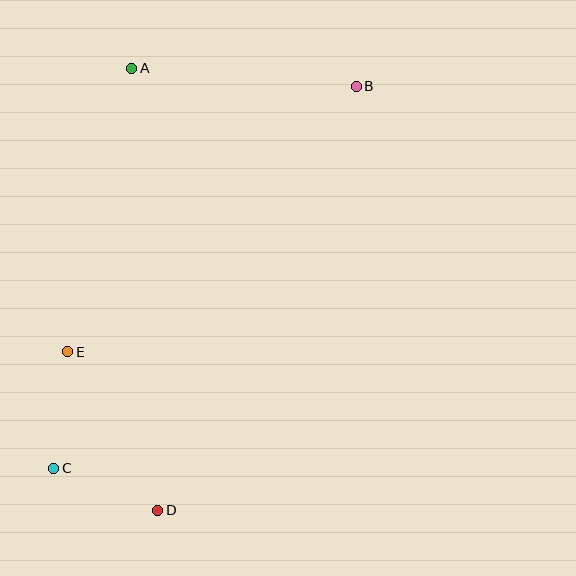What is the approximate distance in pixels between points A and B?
The distance between A and B is approximately 225 pixels.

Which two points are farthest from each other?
Points B and C are farthest from each other.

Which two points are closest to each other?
Points C and D are closest to each other.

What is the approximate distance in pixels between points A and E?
The distance between A and E is approximately 290 pixels.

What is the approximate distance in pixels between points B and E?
The distance between B and E is approximately 392 pixels.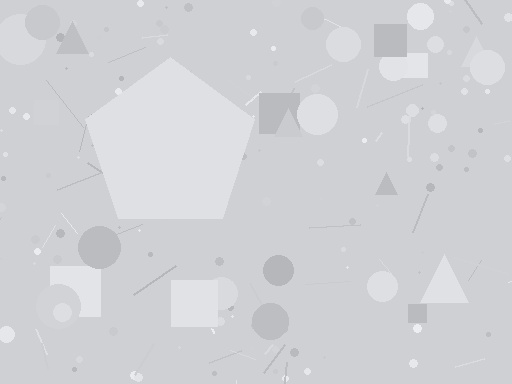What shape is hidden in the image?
A pentagon is hidden in the image.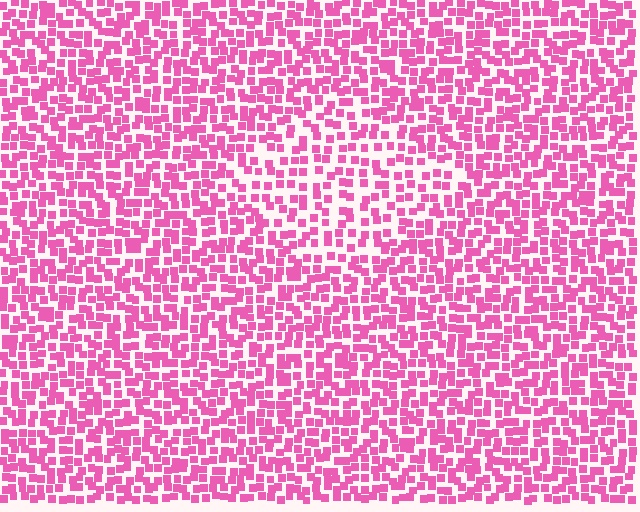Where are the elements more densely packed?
The elements are more densely packed outside the diamond boundary.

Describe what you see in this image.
The image contains small pink elements arranged at two different densities. A diamond-shaped region is visible where the elements are less densely packed than the surrounding area.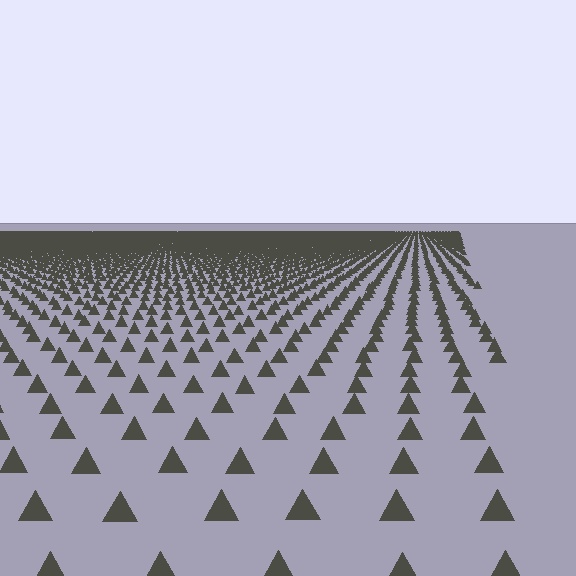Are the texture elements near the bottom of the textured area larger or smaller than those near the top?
Larger. Near the bottom, elements are closer to the viewer and appear at a bigger on-screen size.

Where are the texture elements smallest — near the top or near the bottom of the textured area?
Near the top.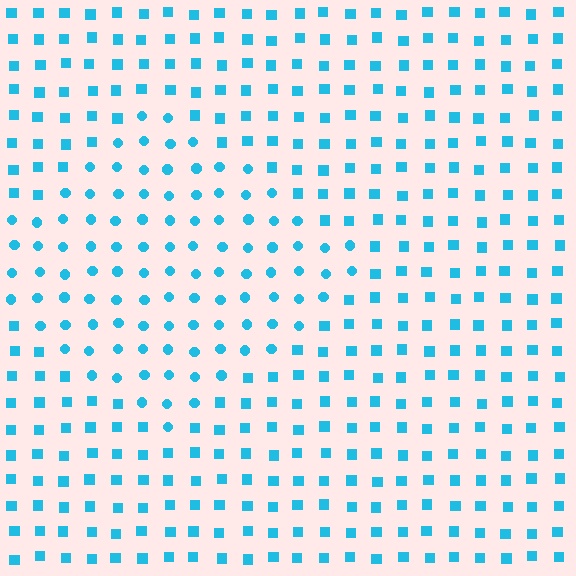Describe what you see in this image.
The image is filled with small cyan elements arranged in a uniform grid. A diamond-shaped region contains circles, while the surrounding area contains squares. The boundary is defined purely by the change in element shape.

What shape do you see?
I see a diamond.